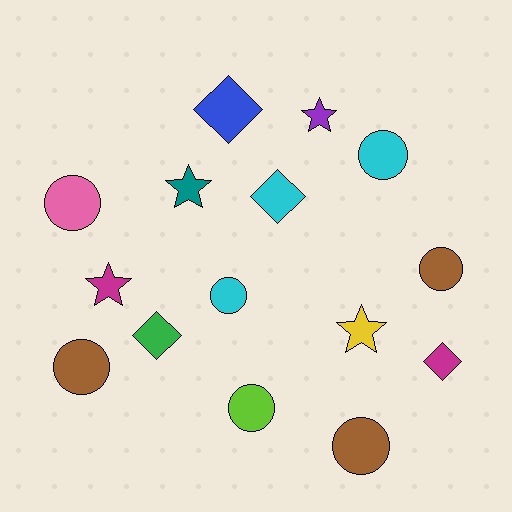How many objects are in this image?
There are 15 objects.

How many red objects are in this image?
There are no red objects.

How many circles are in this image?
There are 7 circles.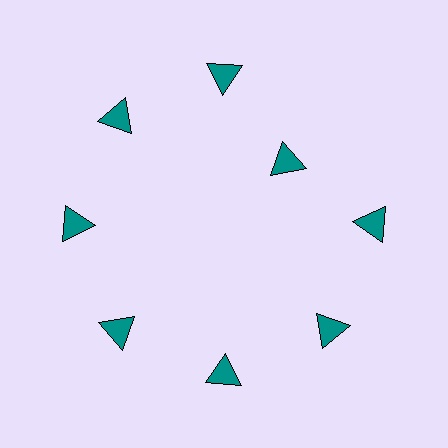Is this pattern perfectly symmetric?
No. The 8 teal triangles are arranged in a ring, but one element near the 2 o'clock position is pulled inward toward the center, breaking the 8-fold rotational symmetry.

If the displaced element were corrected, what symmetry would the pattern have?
It would have 8-fold rotational symmetry — the pattern would map onto itself every 45 degrees.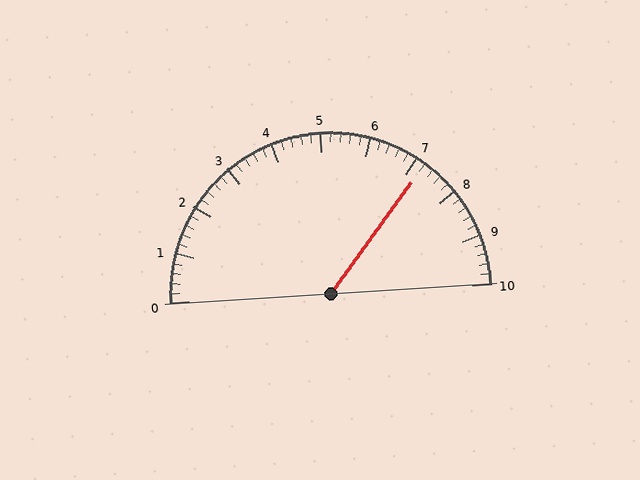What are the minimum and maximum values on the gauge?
The gauge ranges from 0 to 10.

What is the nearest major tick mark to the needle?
The nearest major tick mark is 7.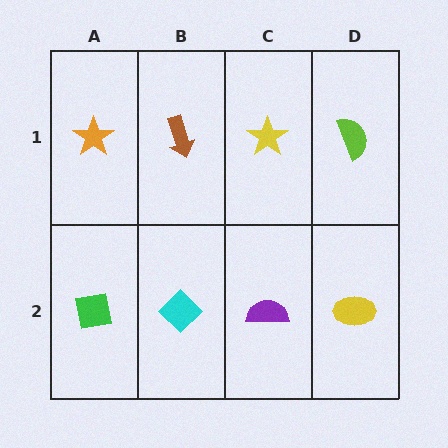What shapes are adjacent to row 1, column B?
A cyan diamond (row 2, column B), an orange star (row 1, column A), a yellow star (row 1, column C).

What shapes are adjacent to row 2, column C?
A yellow star (row 1, column C), a cyan diamond (row 2, column B), a yellow ellipse (row 2, column D).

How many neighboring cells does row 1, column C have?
3.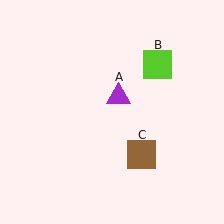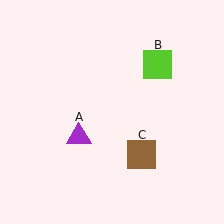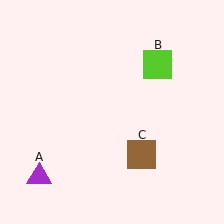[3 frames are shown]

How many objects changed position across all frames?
1 object changed position: purple triangle (object A).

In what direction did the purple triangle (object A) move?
The purple triangle (object A) moved down and to the left.